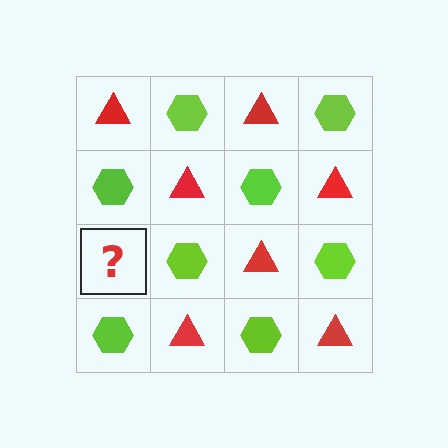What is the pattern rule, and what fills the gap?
The rule is that it alternates red triangle and lime hexagon in a checkerboard pattern. The gap should be filled with a red triangle.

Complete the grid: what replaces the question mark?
The question mark should be replaced with a red triangle.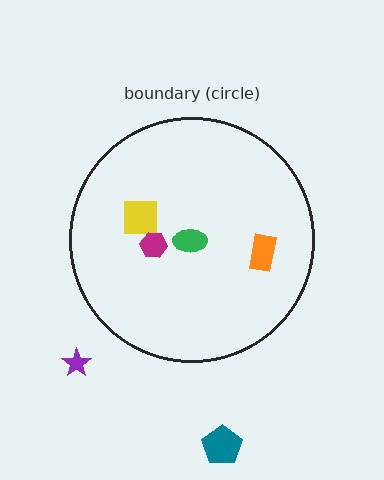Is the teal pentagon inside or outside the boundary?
Outside.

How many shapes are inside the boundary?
4 inside, 2 outside.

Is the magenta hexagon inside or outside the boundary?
Inside.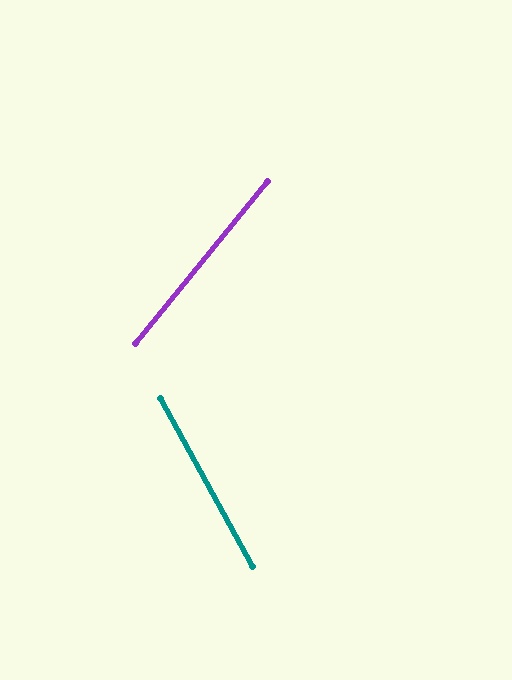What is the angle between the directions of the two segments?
Approximately 68 degrees.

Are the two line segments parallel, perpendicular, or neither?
Neither parallel nor perpendicular — they differ by about 68°.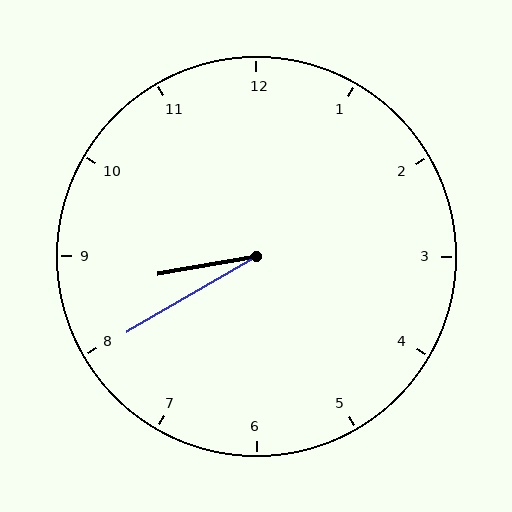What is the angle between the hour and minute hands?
Approximately 20 degrees.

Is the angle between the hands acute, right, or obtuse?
It is acute.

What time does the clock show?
8:40.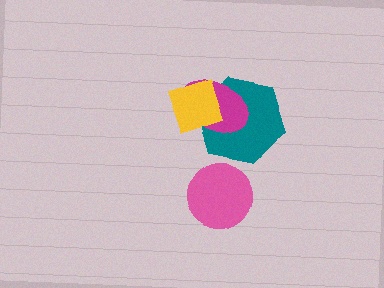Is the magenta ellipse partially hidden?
Yes, it is partially covered by another shape.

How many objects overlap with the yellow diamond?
2 objects overlap with the yellow diamond.